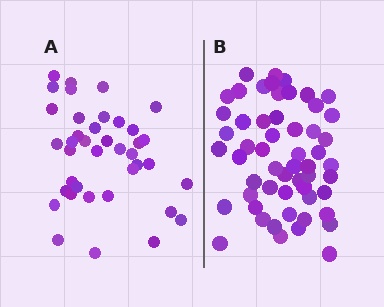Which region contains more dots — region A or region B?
Region B (the right region) has more dots.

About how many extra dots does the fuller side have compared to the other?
Region B has approximately 15 more dots than region A.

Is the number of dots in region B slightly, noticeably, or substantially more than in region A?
Region B has noticeably more, but not dramatically so. The ratio is roughly 1.4 to 1.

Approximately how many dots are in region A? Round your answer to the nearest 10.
About 40 dots. (The exact count is 39, which rounds to 40.)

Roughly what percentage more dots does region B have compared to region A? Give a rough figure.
About 40% more.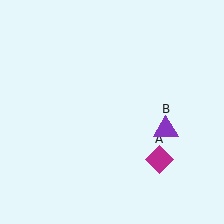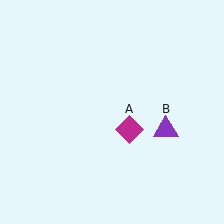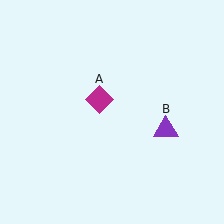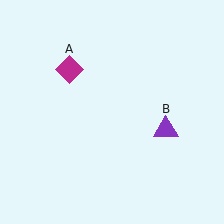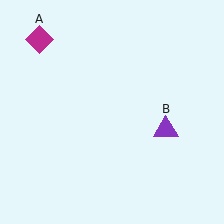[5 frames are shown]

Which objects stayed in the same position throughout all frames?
Purple triangle (object B) remained stationary.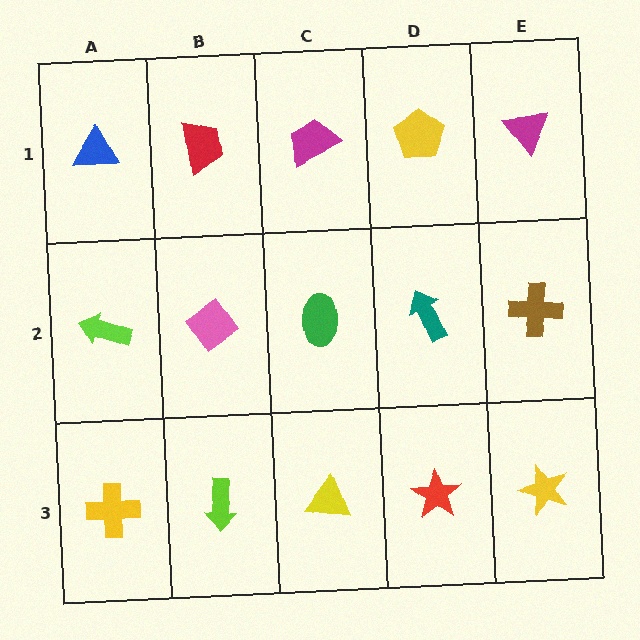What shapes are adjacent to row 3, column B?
A pink diamond (row 2, column B), a yellow cross (row 3, column A), a yellow triangle (row 3, column C).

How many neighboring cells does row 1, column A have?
2.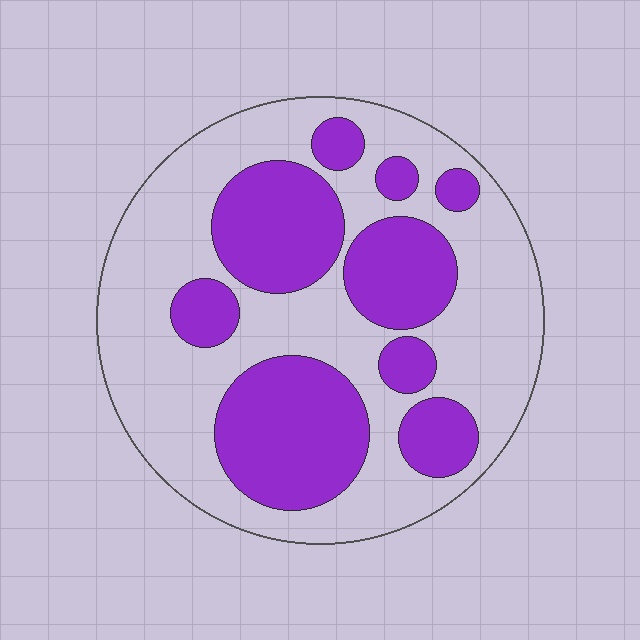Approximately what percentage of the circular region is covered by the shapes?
Approximately 40%.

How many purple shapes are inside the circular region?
9.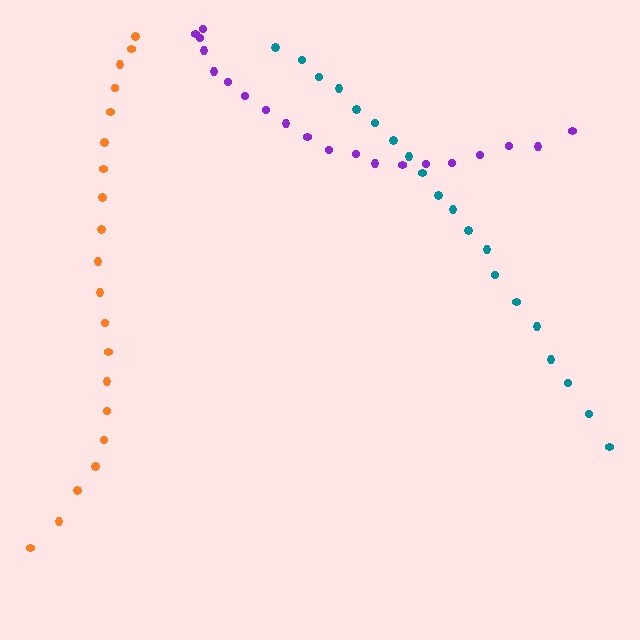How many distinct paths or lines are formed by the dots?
There are 3 distinct paths.